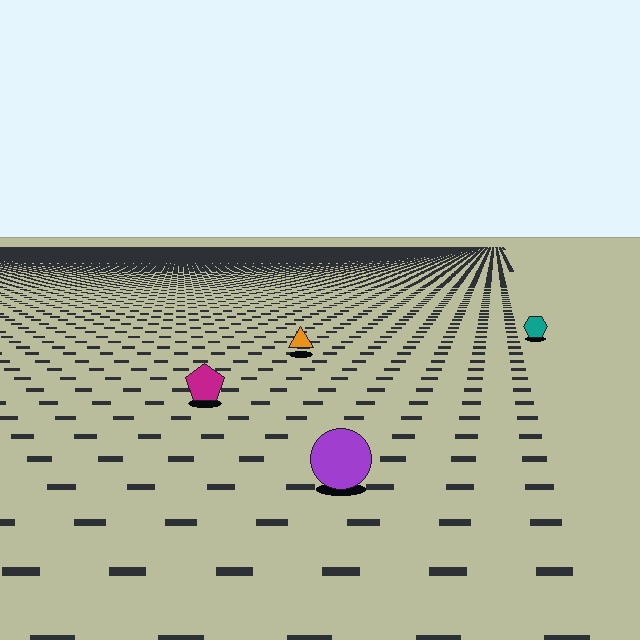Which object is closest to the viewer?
The purple circle is closest. The texture marks near it are larger and more spread out.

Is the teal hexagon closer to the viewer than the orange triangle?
No. The orange triangle is closer — you can tell from the texture gradient: the ground texture is coarser near it.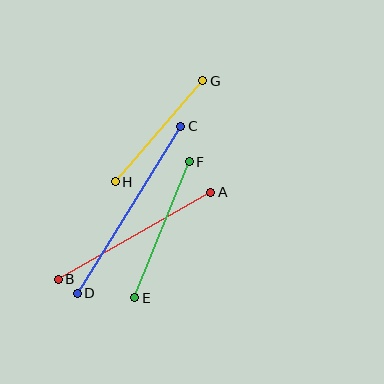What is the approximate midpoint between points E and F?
The midpoint is at approximately (162, 230) pixels.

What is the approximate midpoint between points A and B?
The midpoint is at approximately (134, 236) pixels.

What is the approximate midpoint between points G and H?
The midpoint is at approximately (159, 131) pixels.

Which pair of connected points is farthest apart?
Points C and D are farthest apart.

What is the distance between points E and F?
The distance is approximately 146 pixels.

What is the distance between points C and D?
The distance is approximately 196 pixels.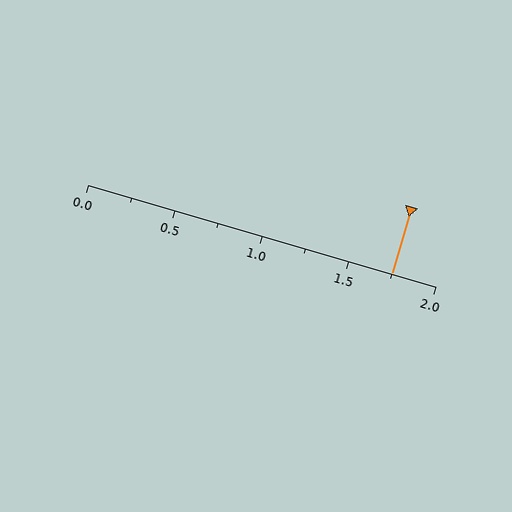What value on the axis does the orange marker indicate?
The marker indicates approximately 1.75.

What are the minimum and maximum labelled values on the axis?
The axis runs from 0.0 to 2.0.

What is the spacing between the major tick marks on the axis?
The major ticks are spaced 0.5 apart.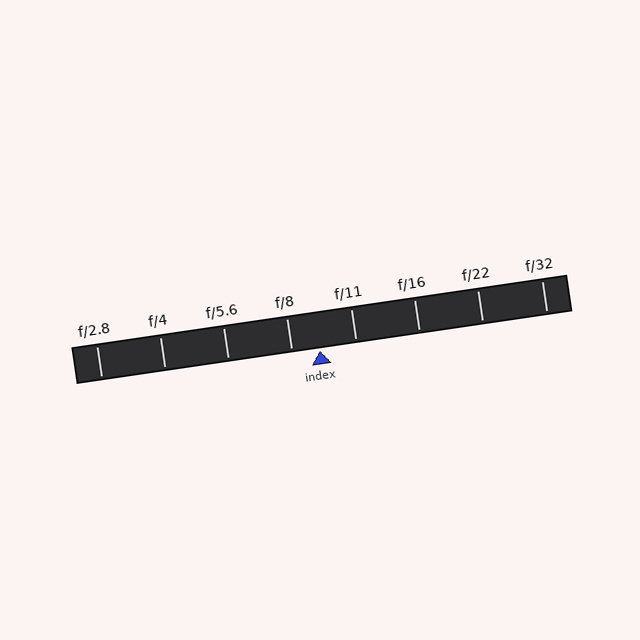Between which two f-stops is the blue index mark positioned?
The index mark is between f/8 and f/11.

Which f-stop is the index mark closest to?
The index mark is closest to f/8.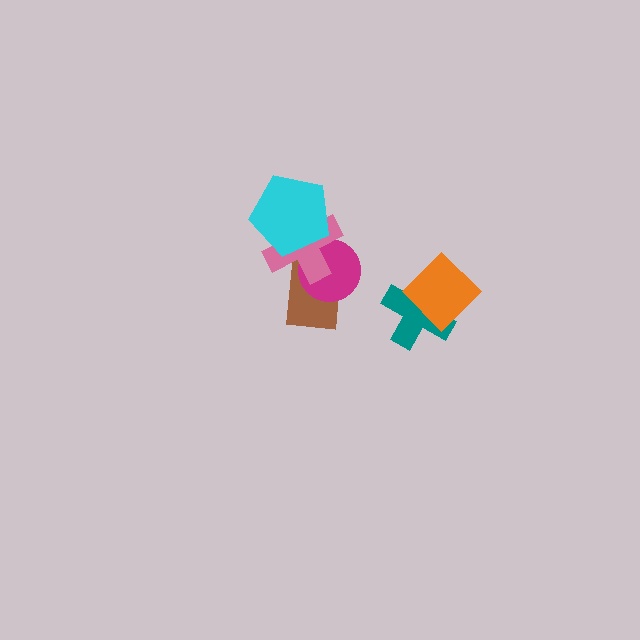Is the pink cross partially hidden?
Yes, it is partially covered by another shape.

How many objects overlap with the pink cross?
3 objects overlap with the pink cross.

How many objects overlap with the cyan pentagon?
1 object overlaps with the cyan pentagon.